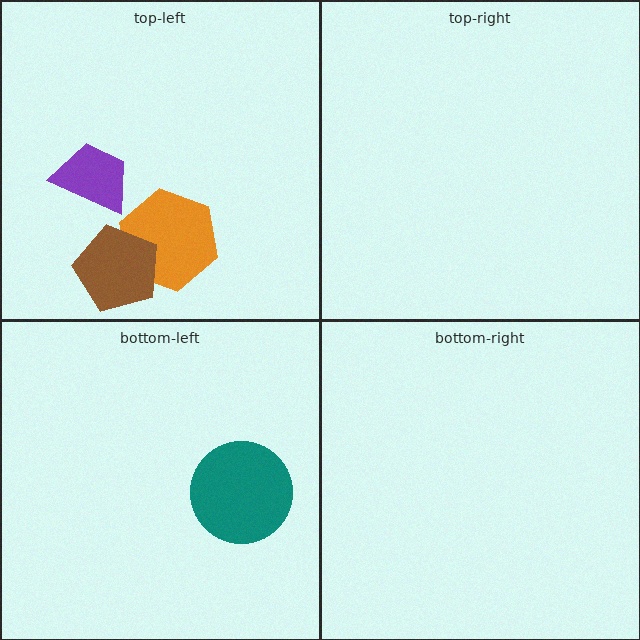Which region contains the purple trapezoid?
The top-left region.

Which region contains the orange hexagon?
The top-left region.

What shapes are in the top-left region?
The orange hexagon, the brown pentagon, the purple trapezoid.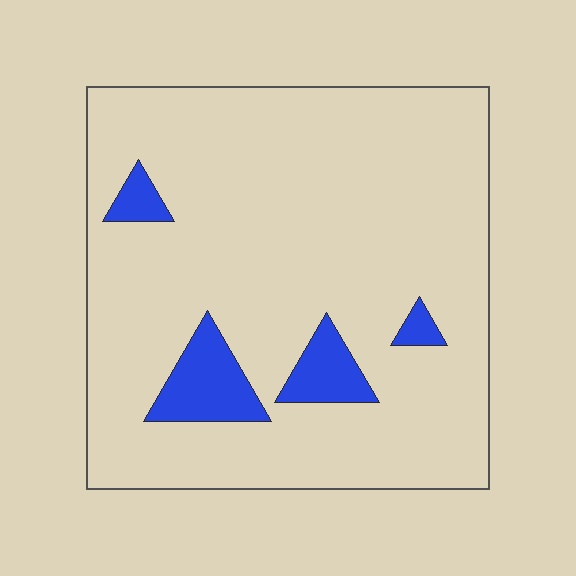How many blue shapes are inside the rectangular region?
4.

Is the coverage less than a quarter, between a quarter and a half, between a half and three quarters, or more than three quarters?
Less than a quarter.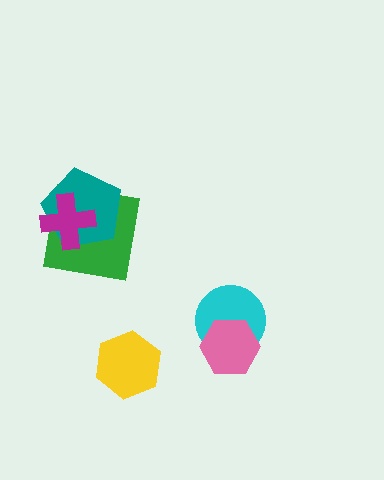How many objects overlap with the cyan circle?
1 object overlaps with the cyan circle.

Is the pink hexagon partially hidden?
No, no other shape covers it.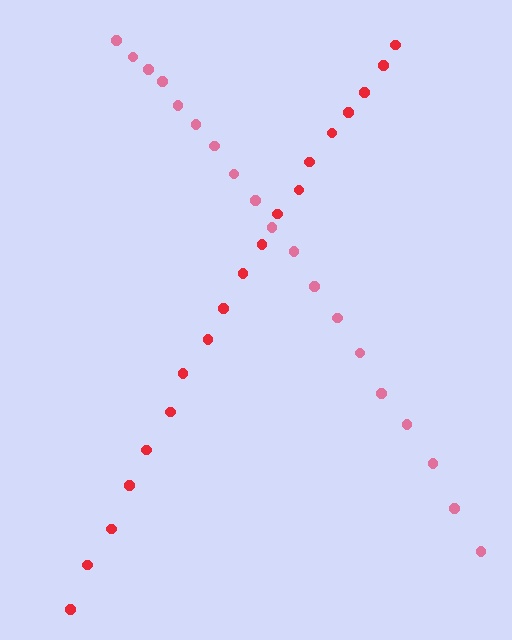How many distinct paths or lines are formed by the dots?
There are 2 distinct paths.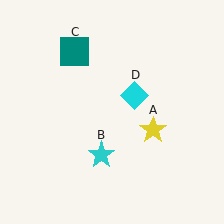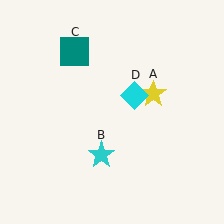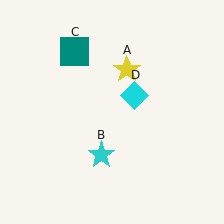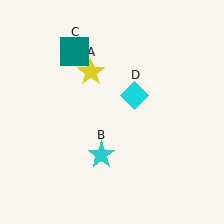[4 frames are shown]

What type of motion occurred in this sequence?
The yellow star (object A) rotated counterclockwise around the center of the scene.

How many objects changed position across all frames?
1 object changed position: yellow star (object A).